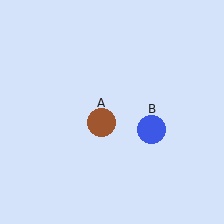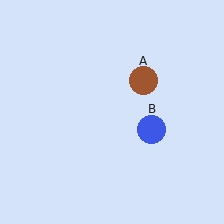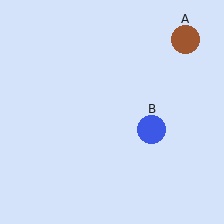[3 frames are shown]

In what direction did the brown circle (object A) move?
The brown circle (object A) moved up and to the right.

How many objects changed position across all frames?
1 object changed position: brown circle (object A).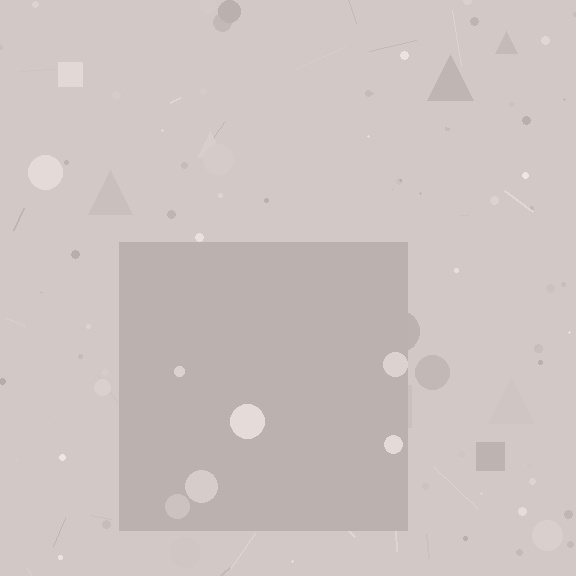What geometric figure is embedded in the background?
A square is embedded in the background.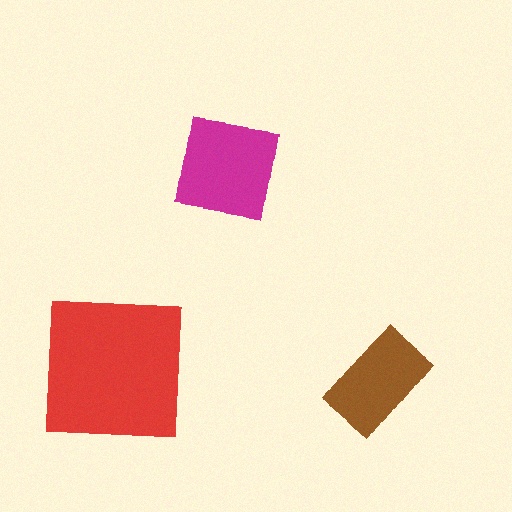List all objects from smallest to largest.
The brown rectangle, the magenta square, the red square.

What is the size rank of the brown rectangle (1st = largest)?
3rd.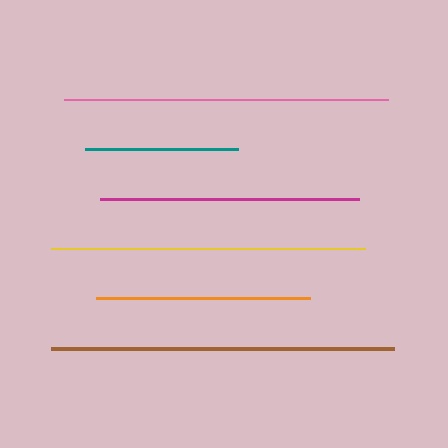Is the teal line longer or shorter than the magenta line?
The magenta line is longer than the teal line.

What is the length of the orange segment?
The orange segment is approximately 215 pixels long.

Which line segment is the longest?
The brown line is the longest at approximately 343 pixels.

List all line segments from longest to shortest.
From longest to shortest: brown, pink, yellow, magenta, orange, teal.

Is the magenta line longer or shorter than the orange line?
The magenta line is longer than the orange line.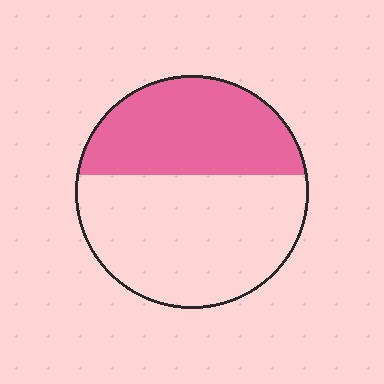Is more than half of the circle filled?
No.